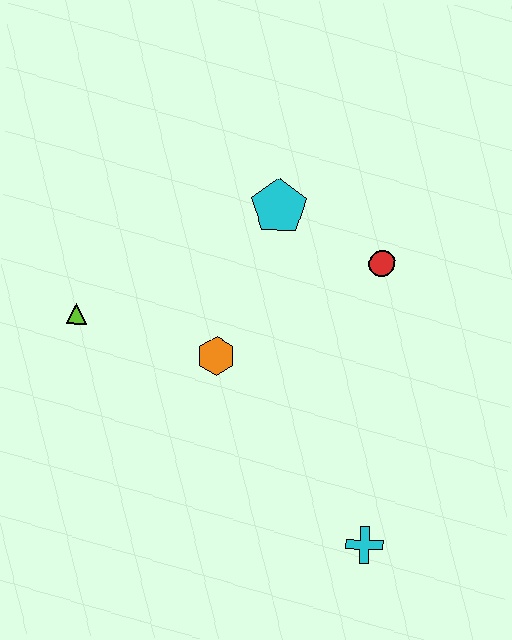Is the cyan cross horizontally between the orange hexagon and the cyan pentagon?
No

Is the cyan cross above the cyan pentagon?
No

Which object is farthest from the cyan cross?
The lime triangle is farthest from the cyan cross.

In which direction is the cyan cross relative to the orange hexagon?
The cyan cross is below the orange hexagon.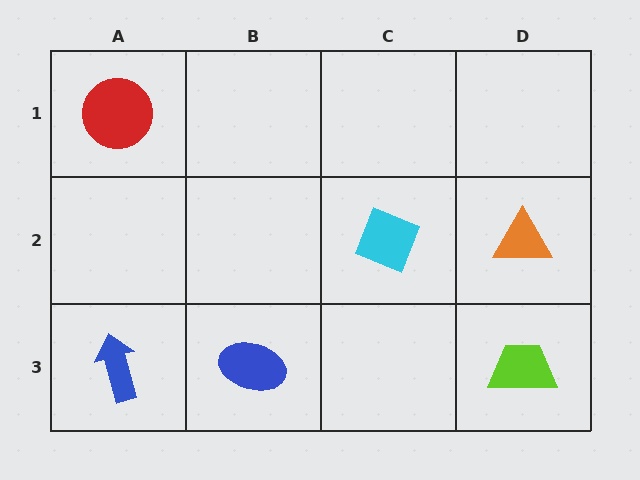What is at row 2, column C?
A cyan diamond.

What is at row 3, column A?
A blue arrow.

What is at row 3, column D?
A lime trapezoid.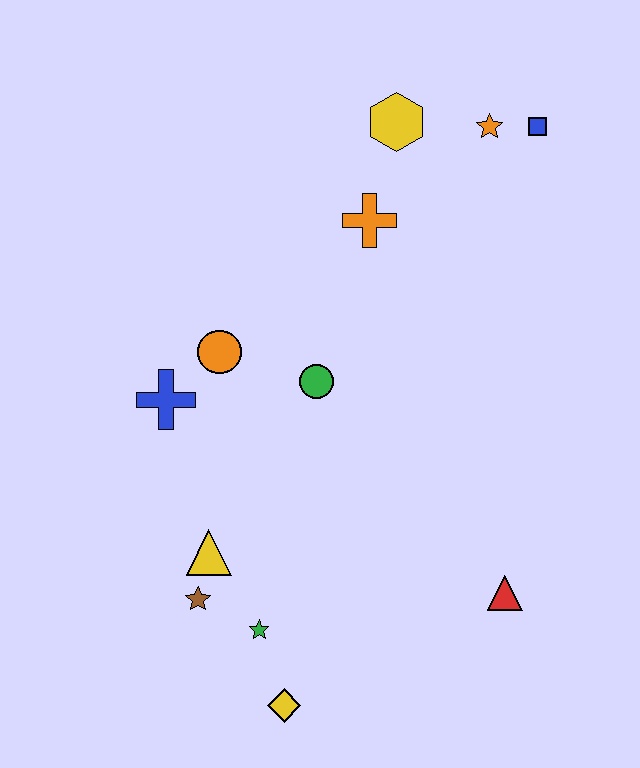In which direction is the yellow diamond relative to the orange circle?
The yellow diamond is below the orange circle.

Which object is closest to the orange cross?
The yellow hexagon is closest to the orange cross.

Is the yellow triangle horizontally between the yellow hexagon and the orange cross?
No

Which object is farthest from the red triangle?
The yellow hexagon is farthest from the red triangle.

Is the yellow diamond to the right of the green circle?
No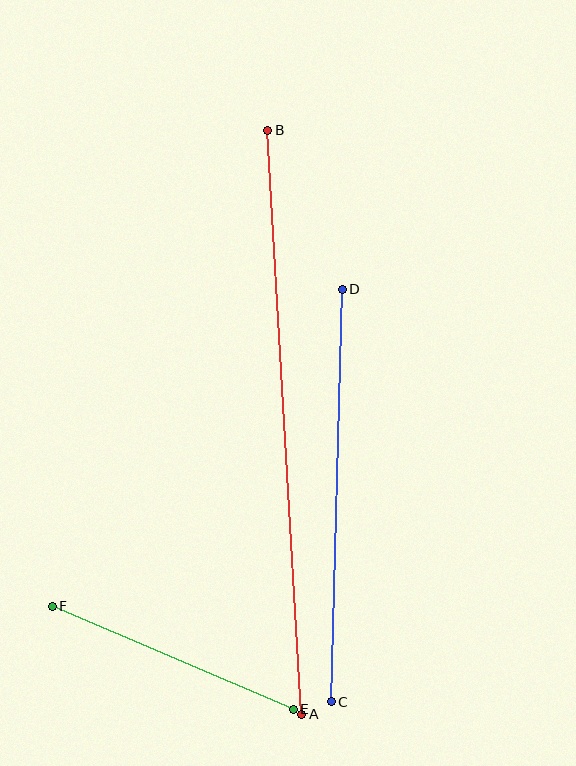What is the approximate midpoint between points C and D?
The midpoint is at approximately (337, 496) pixels.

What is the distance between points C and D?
The distance is approximately 412 pixels.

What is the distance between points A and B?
The distance is approximately 585 pixels.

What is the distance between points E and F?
The distance is approximately 262 pixels.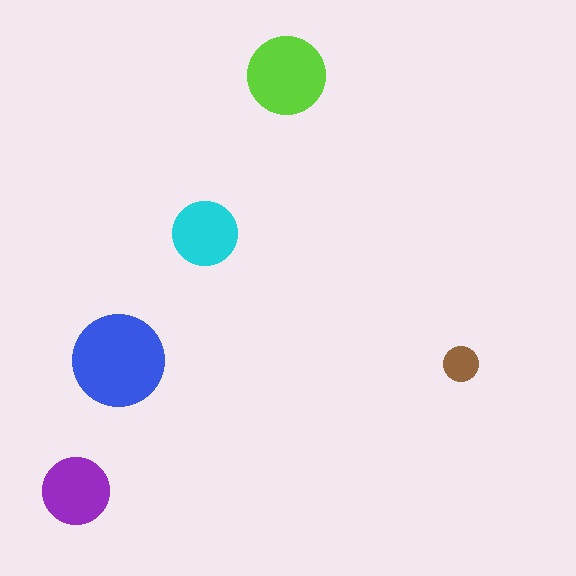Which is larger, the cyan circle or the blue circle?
The blue one.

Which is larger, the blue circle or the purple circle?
The blue one.